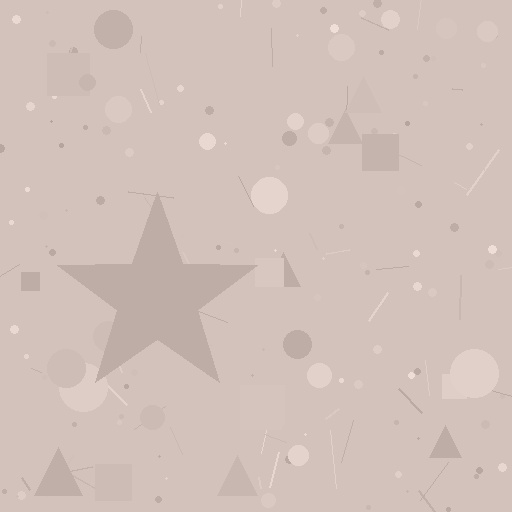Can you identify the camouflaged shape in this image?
The camouflaged shape is a star.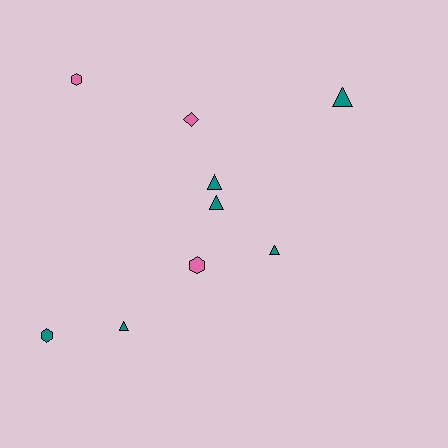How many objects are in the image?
There are 9 objects.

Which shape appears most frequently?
Triangle, with 5 objects.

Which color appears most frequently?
Teal, with 6 objects.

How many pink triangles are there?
There are no pink triangles.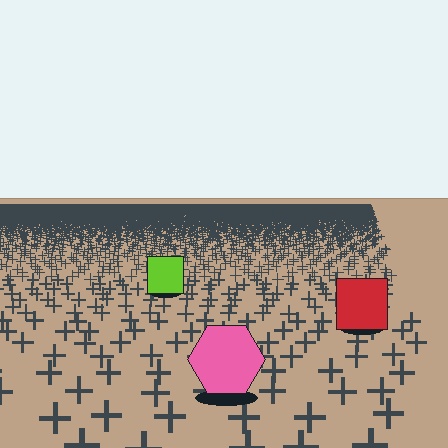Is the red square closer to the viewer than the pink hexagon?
No. The pink hexagon is closer — you can tell from the texture gradient: the ground texture is coarser near it.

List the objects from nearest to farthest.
From nearest to farthest: the pink hexagon, the red square, the lime square.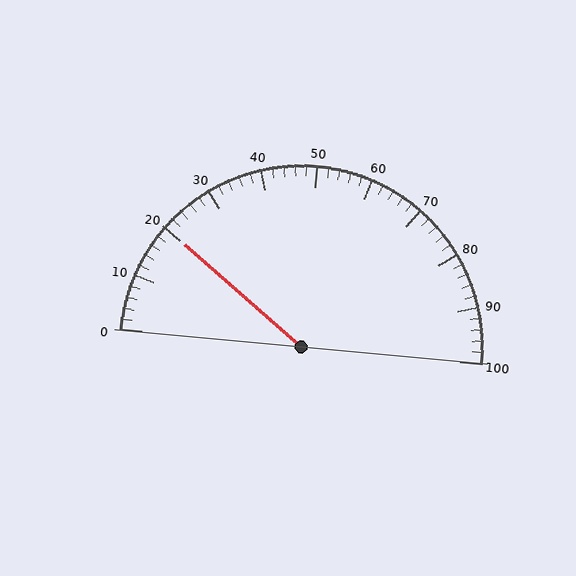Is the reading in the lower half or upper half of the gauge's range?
The reading is in the lower half of the range (0 to 100).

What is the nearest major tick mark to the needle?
The nearest major tick mark is 20.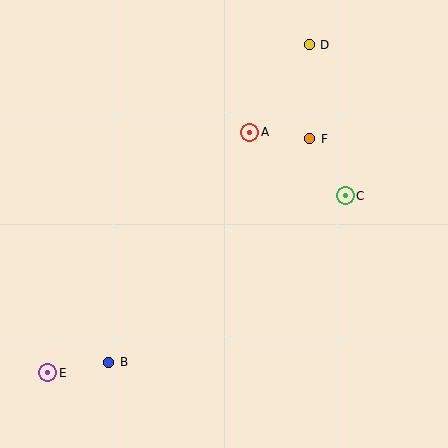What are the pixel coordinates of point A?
Point A is at (250, 132).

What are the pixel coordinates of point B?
Point B is at (109, 362).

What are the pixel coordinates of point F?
Point F is at (310, 139).